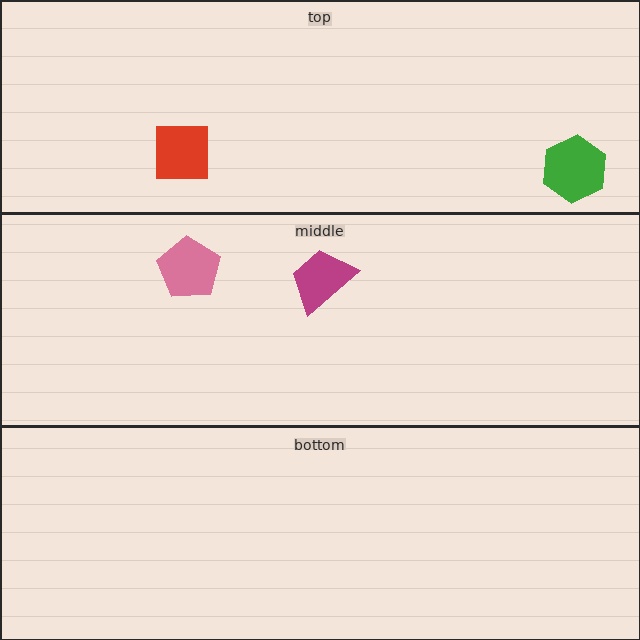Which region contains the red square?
The top region.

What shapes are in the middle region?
The pink pentagon, the magenta trapezoid.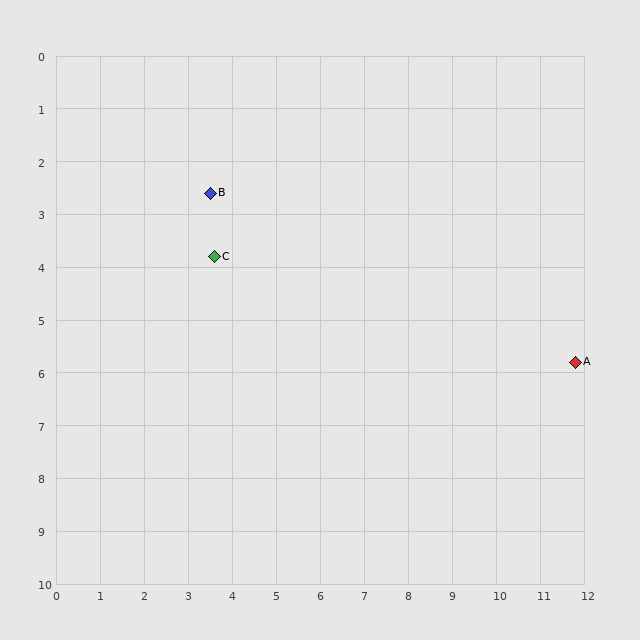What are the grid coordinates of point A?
Point A is at approximately (11.8, 5.8).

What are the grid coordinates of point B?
Point B is at approximately (3.5, 2.6).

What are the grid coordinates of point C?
Point C is at approximately (3.6, 3.8).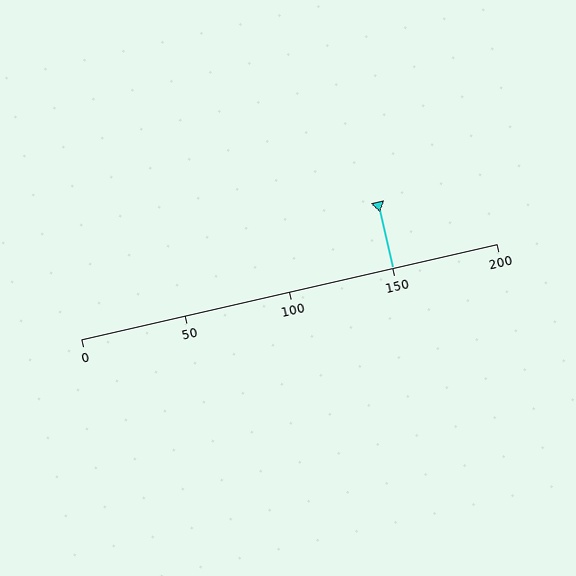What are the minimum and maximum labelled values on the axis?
The axis runs from 0 to 200.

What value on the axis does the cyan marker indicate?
The marker indicates approximately 150.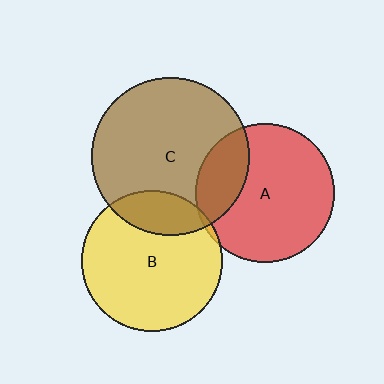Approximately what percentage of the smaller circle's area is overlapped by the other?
Approximately 25%.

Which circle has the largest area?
Circle C (brown).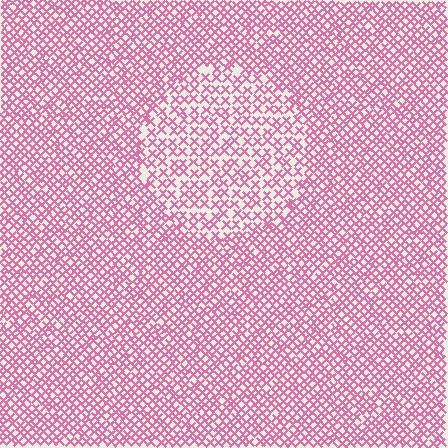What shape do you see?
I see a circle.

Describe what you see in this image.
The image contains small pink elements arranged at two different densities. A circle-shaped region is visible where the elements are less densely packed than the surrounding area.